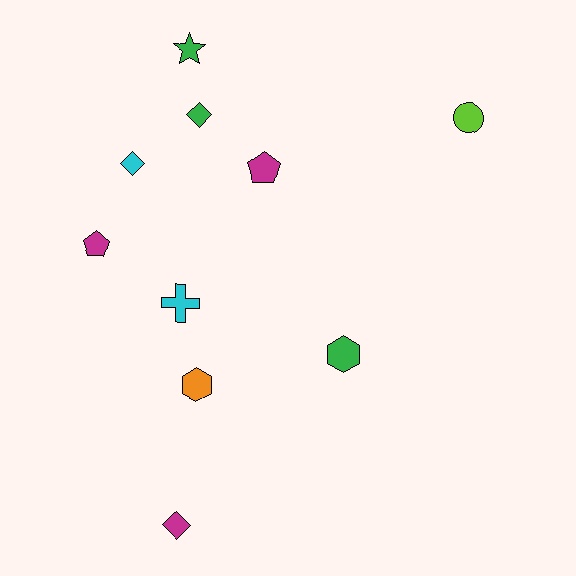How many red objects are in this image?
There are no red objects.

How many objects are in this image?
There are 10 objects.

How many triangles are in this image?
There are no triangles.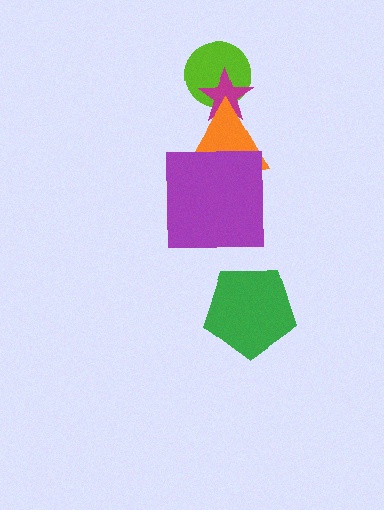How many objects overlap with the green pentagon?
0 objects overlap with the green pentagon.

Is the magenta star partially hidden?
Yes, it is partially covered by another shape.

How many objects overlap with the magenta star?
2 objects overlap with the magenta star.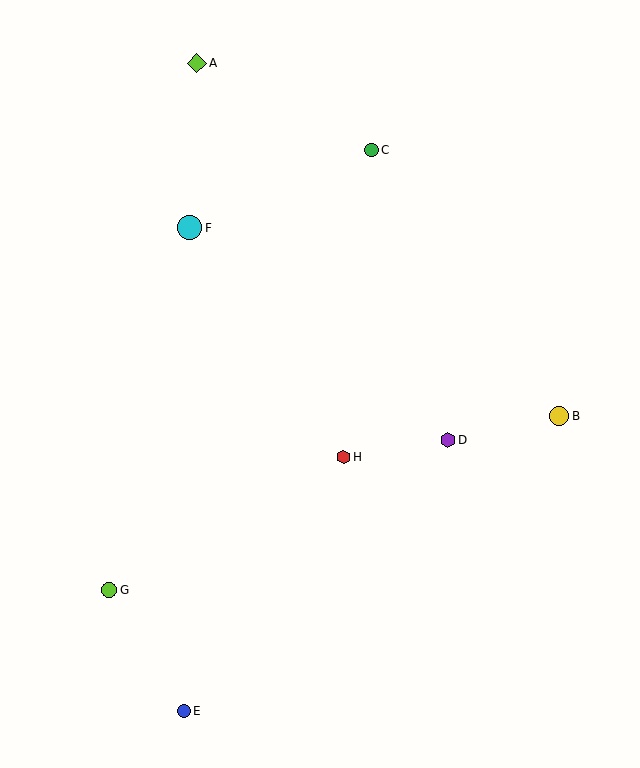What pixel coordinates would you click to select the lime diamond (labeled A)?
Click at (197, 63) to select the lime diamond A.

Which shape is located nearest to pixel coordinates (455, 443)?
The purple hexagon (labeled D) at (448, 440) is nearest to that location.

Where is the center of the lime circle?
The center of the lime circle is at (109, 590).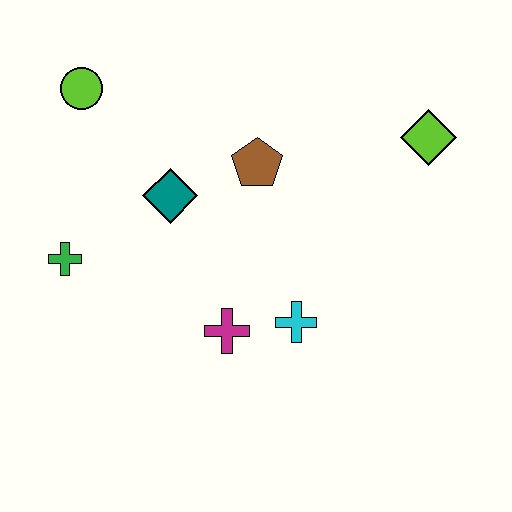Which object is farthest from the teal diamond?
The lime diamond is farthest from the teal diamond.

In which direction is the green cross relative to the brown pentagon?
The green cross is to the left of the brown pentagon.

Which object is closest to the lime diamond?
The brown pentagon is closest to the lime diamond.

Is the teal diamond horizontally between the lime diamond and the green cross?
Yes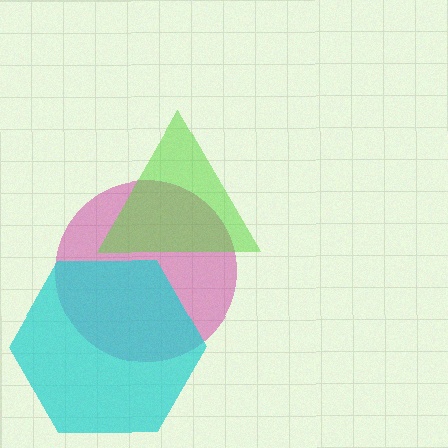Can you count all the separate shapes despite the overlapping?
Yes, there are 3 separate shapes.